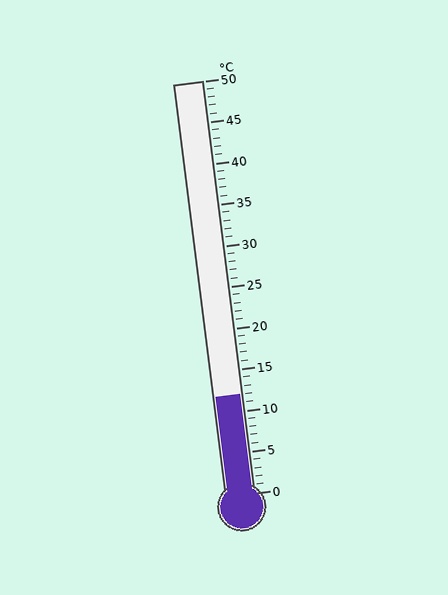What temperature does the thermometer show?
The thermometer shows approximately 12°C.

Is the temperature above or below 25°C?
The temperature is below 25°C.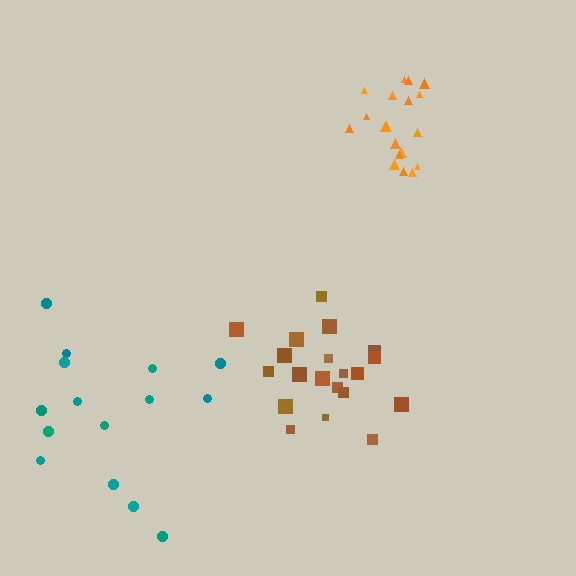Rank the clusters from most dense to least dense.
orange, brown, teal.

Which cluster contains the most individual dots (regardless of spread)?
Brown (20).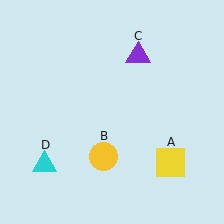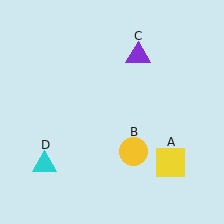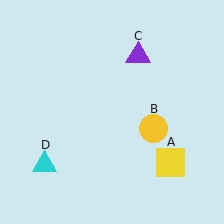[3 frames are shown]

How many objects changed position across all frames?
1 object changed position: yellow circle (object B).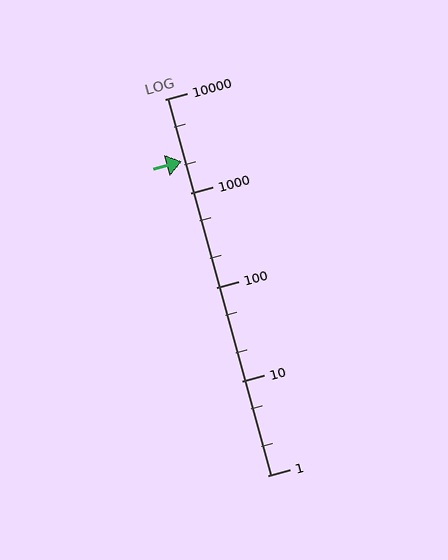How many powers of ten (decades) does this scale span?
The scale spans 4 decades, from 1 to 10000.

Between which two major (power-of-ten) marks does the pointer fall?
The pointer is between 1000 and 10000.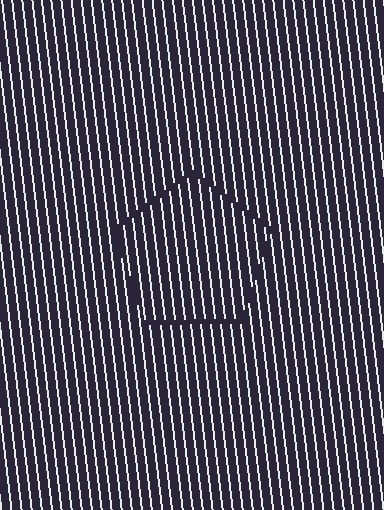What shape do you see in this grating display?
An illusory pentagon. The interior of the shape contains the same grating, shifted by half a period — the contour is defined by the phase discontinuity where line-ends from the inner and outer gratings abut.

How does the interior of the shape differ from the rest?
The interior of the shape contains the same grating, shifted by half a period — the contour is defined by the phase discontinuity where line-ends from the inner and outer gratings abut.